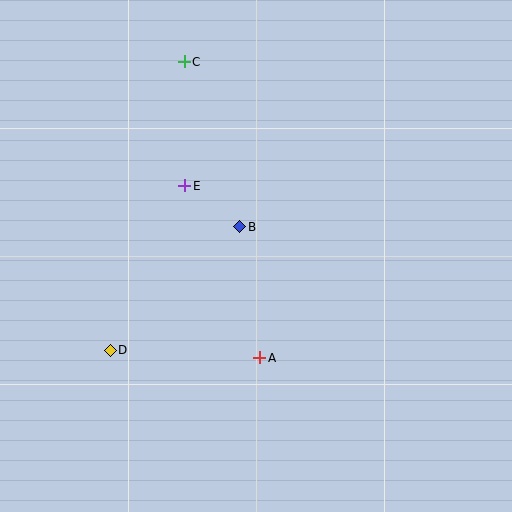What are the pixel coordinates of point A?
Point A is at (260, 358).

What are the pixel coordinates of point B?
Point B is at (240, 227).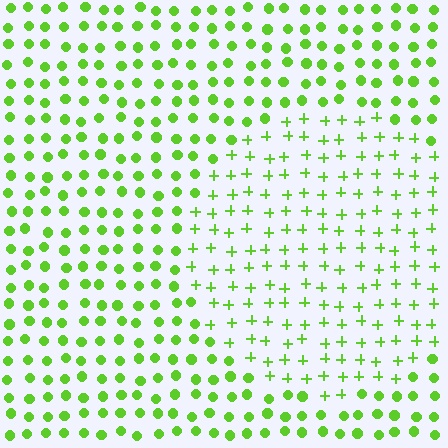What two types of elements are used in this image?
The image uses plus signs inside the circle region and circles outside it.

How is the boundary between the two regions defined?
The boundary is defined by a change in element shape: plus signs inside vs. circles outside. All elements share the same color and spacing.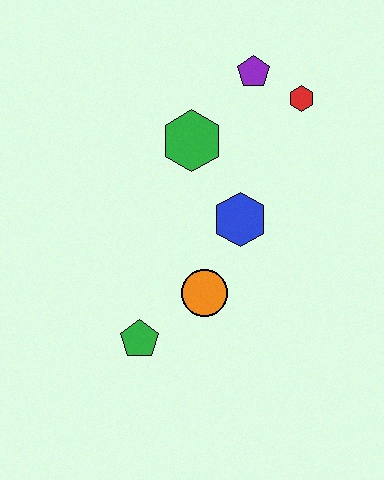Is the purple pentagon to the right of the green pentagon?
Yes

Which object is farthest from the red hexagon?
The green pentagon is farthest from the red hexagon.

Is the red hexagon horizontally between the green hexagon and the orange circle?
No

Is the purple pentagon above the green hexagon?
Yes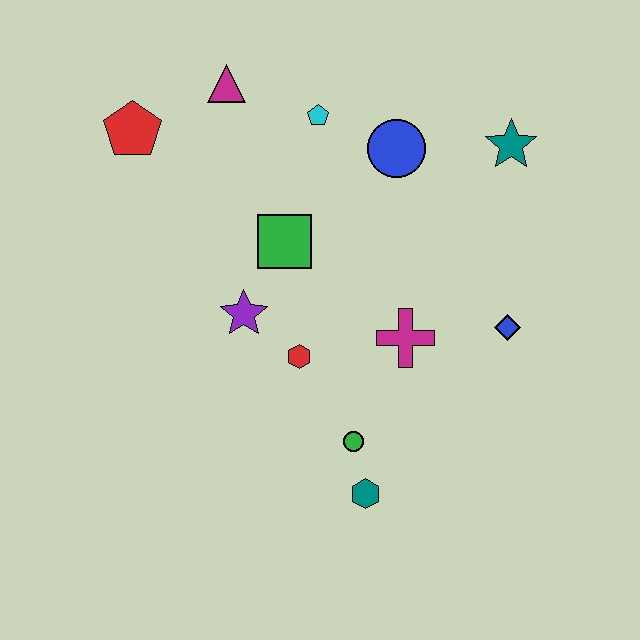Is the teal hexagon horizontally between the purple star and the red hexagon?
No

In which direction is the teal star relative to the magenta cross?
The teal star is above the magenta cross.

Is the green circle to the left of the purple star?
No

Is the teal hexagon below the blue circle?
Yes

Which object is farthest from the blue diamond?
The red pentagon is farthest from the blue diamond.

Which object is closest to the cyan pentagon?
The blue circle is closest to the cyan pentagon.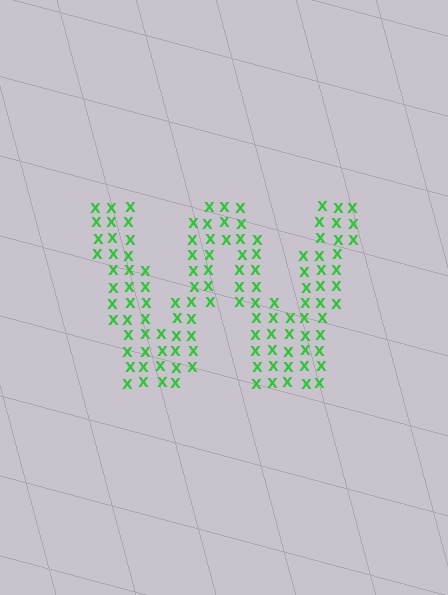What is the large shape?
The large shape is the letter W.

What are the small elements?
The small elements are letter X's.